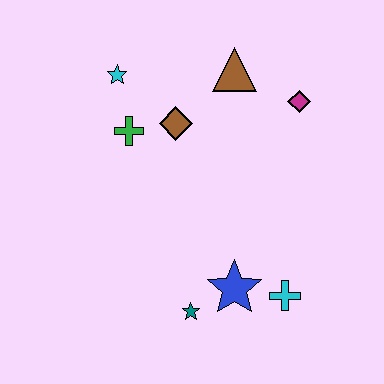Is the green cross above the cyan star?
No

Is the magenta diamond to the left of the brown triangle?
No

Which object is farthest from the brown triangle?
The teal star is farthest from the brown triangle.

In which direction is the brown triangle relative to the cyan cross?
The brown triangle is above the cyan cross.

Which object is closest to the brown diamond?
The green cross is closest to the brown diamond.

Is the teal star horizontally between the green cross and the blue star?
Yes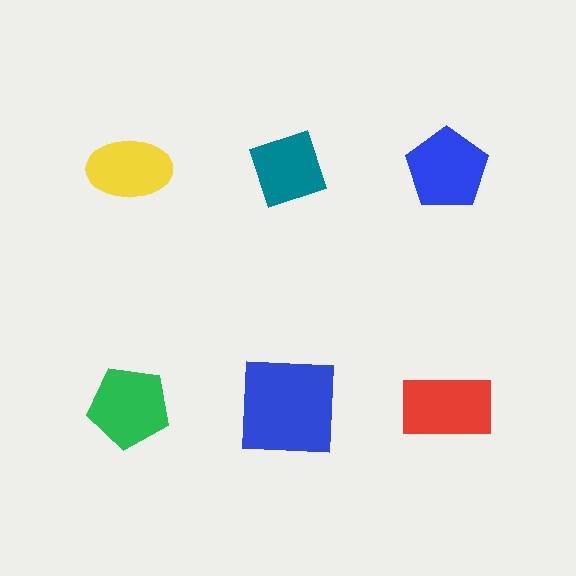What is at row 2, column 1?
A green pentagon.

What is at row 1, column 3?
A blue pentagon.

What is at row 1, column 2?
A teal diamond.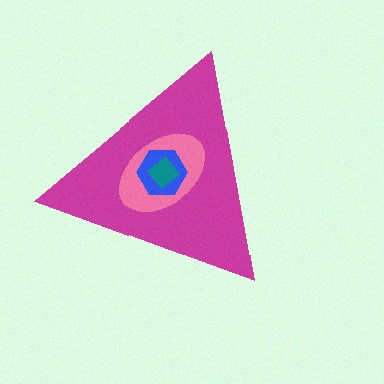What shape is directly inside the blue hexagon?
The teal diamond.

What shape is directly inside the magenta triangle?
The pink ellipse.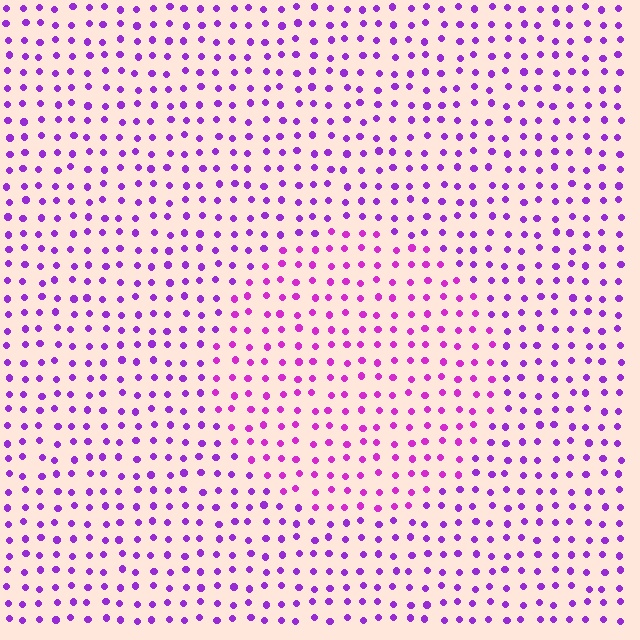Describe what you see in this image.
The image is filled with small purple elements in a uniform arrangement. A circle-shaped region is visible where the elements are tinted to a slightly different hue, forming a subtle color boundary.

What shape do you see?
I see a circle.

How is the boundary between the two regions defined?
The boundary is defined purely by a slight shift in hue (about 23 degrees). Spacing, size, and orientation are identical on both sides.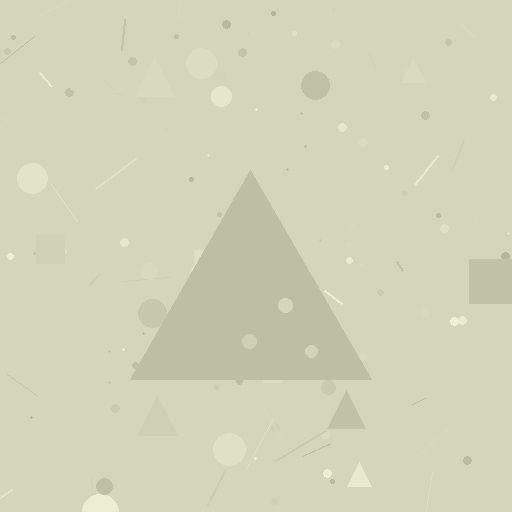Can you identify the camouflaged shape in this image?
The camouflaged shape is a triangle.